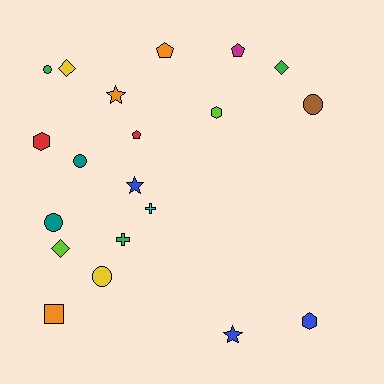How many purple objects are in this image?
There are no purple objects.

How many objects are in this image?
There are 20 objects.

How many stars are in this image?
There are 3 stars.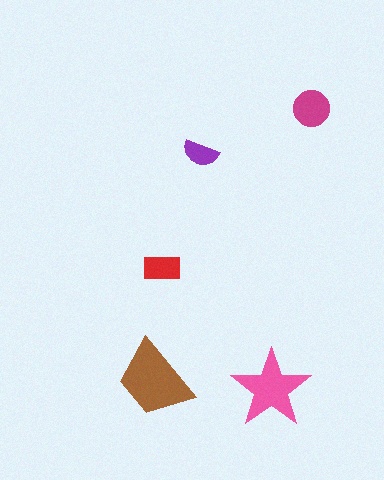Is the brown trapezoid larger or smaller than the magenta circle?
Larger.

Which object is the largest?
The brown trapezoid.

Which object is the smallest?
The purple semicircle.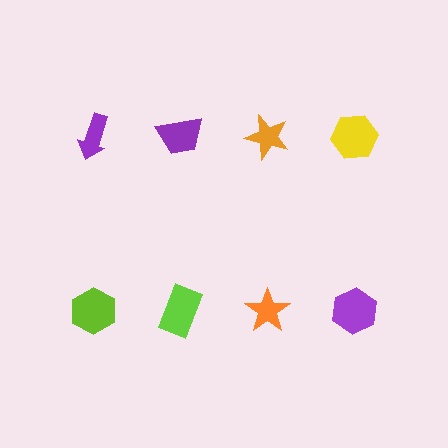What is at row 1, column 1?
A purple arrow.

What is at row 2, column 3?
An orange star.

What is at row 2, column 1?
A lime hexagon.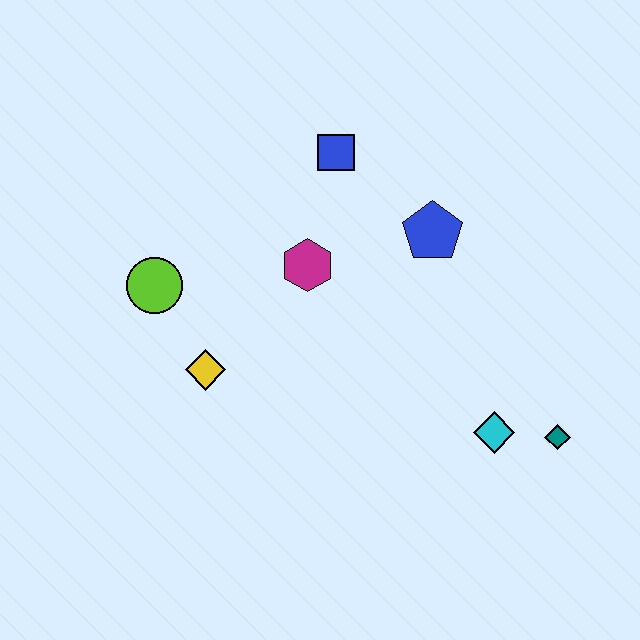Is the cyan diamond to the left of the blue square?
No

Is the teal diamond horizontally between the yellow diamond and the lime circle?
No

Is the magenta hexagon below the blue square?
Yes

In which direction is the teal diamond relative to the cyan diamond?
The teal diamond is to the right of the cyan diamond.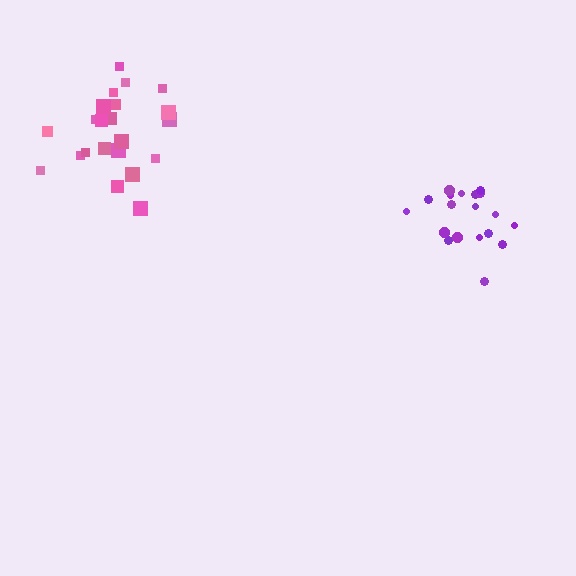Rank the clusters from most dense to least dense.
purple, pink.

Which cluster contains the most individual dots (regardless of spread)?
Pink (22).